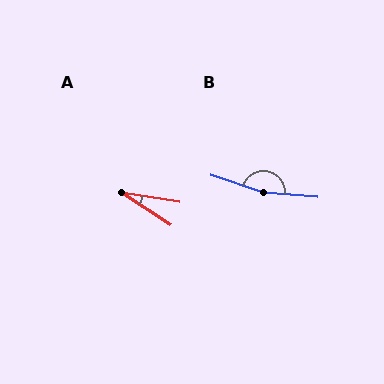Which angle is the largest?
B, at approximately 166 degrees.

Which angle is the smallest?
A, at approximately 25 degrees.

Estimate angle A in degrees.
Approximately 25 degrees.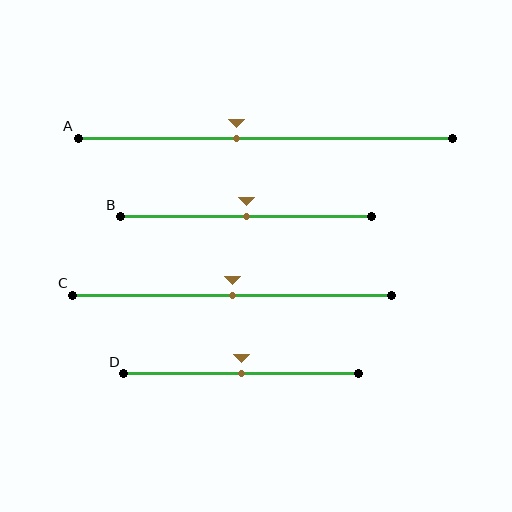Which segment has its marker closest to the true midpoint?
Segment B has its marker closest to the true midpoint.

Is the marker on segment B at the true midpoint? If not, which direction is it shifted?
Yes, the marker on segment B is at the true midpoint.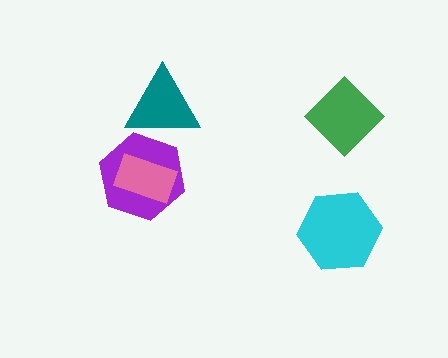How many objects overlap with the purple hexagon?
2 objects overlap with the purple hexagon.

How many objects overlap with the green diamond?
0 objects overlap with the green diamond.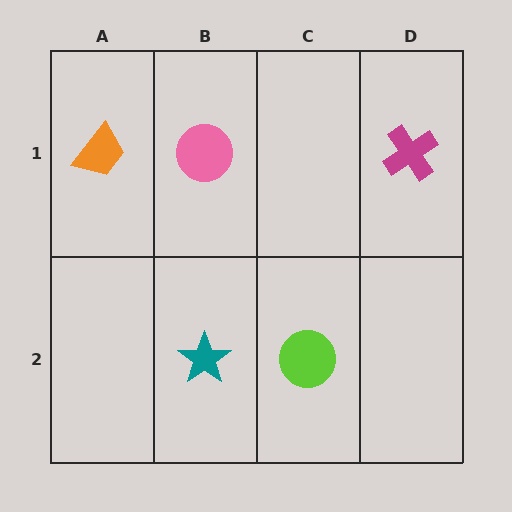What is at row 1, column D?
A magenta cross.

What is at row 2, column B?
A teal star.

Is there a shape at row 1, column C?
No, that cell is empty.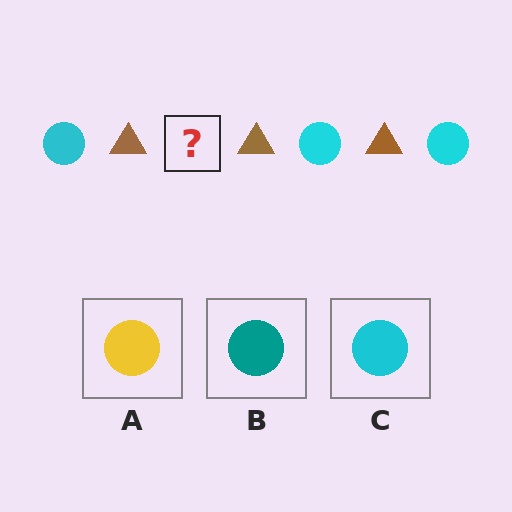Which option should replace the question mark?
Option C.